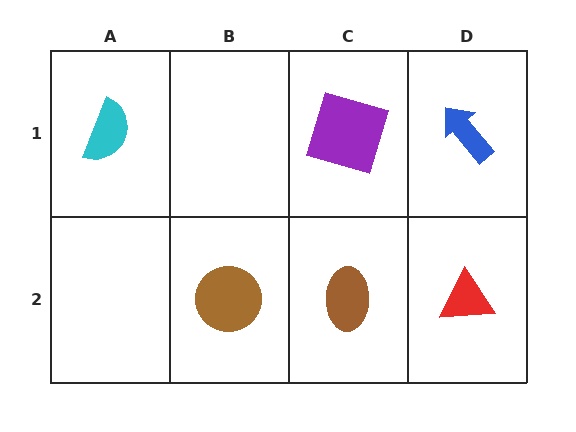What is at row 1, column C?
A purple square.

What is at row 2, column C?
A brown ellipse.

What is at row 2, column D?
A red triangle.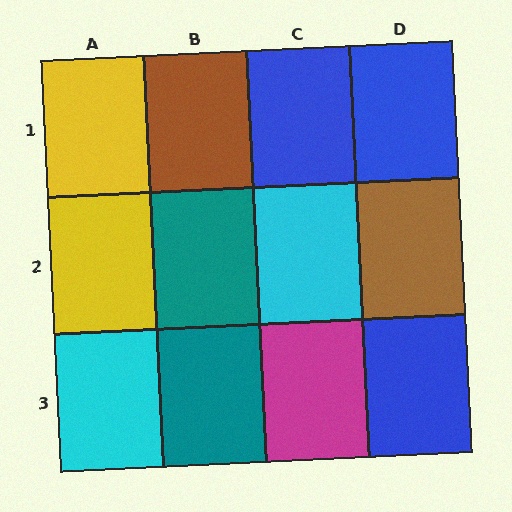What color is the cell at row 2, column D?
Brown.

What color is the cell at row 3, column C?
Magenta.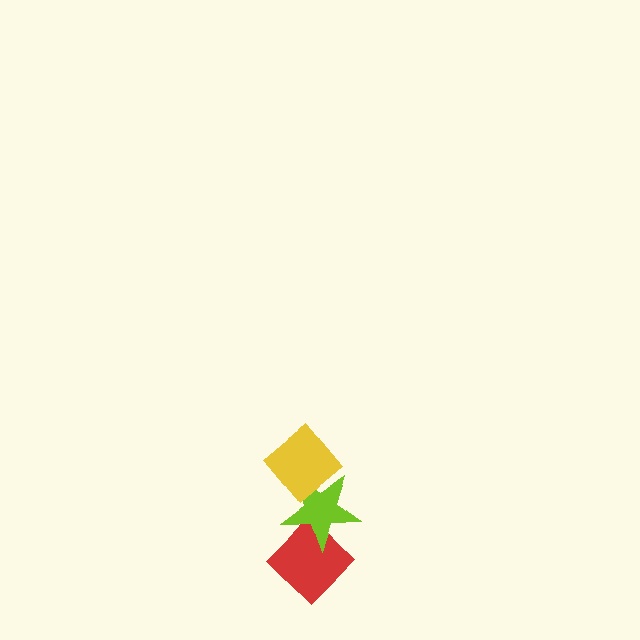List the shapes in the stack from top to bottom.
From top to bottom: the yellow diamond, the lime star, the red diamond.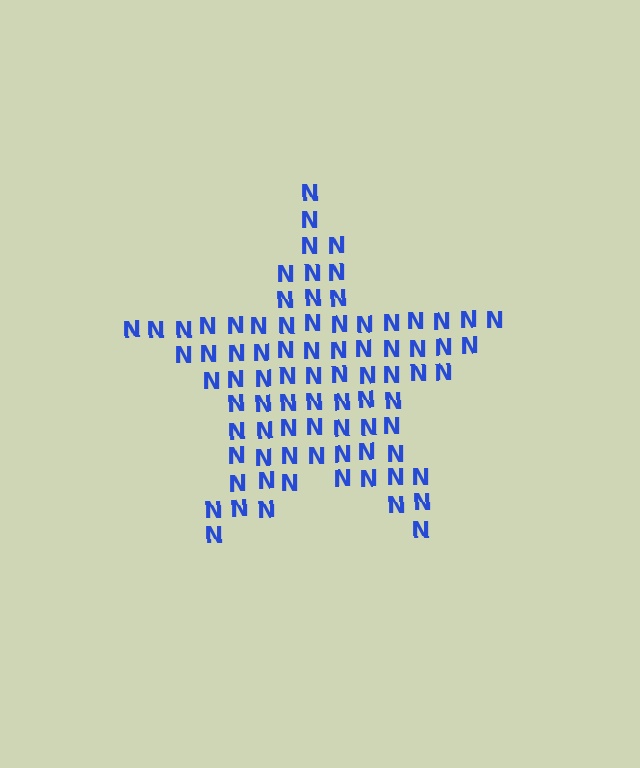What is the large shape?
The large shape is a star.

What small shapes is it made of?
It is made of small letter N's.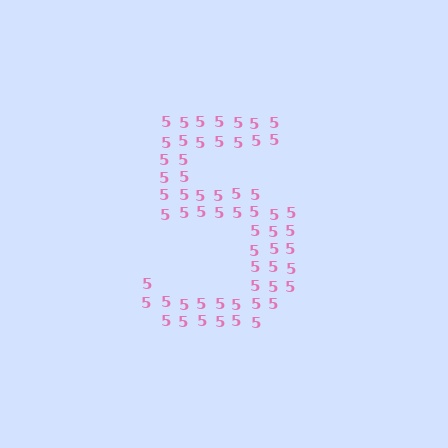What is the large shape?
The large shape is the digit 5.